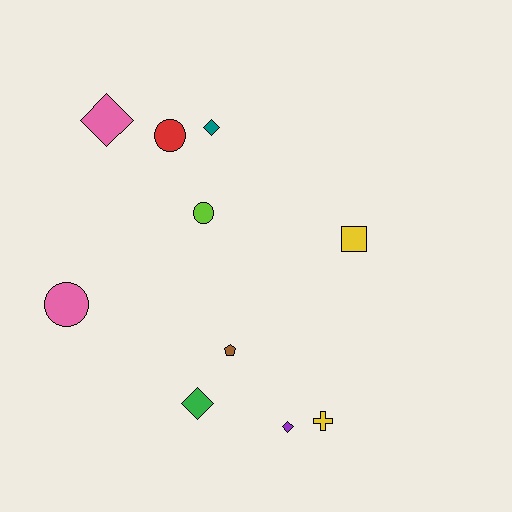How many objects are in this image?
There are 10 objects.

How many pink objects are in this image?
There are 2 pink objects.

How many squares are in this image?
There is 1 square.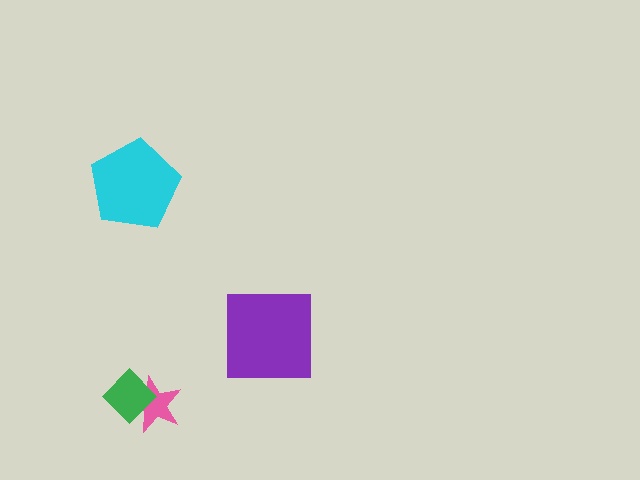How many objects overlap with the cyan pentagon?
0 objects overlap with the cyan pentagon.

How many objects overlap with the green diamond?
1 object overlaps with the green diamond.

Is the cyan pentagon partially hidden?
No, no other shape covers it.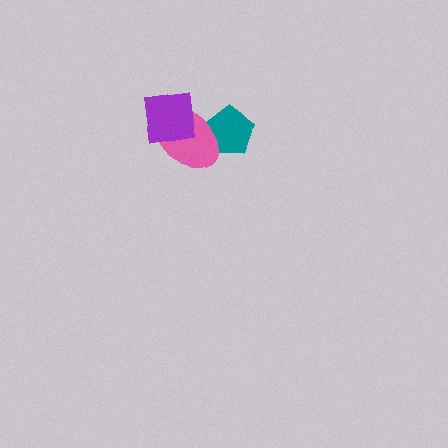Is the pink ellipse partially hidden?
Yes, it is partially covered by another shape.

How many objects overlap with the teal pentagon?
1 object overlaps with the teal pentagon.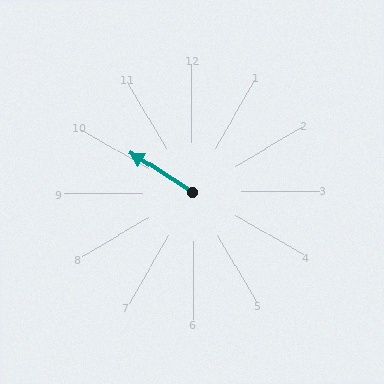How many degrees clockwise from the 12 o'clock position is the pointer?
Approximately 303 degrees.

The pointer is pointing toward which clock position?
Roughly 10 o'clock.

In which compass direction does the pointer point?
Northwest.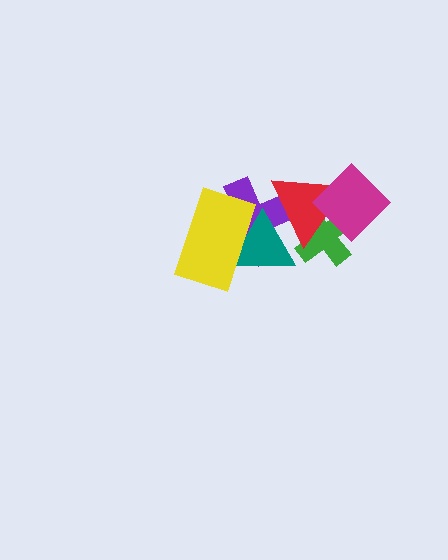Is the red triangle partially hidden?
Yes, it is partially covered by another shape.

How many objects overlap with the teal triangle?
3 objects overlap with the teal triangle.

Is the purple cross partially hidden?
Yes, it is partially covered by another shape.